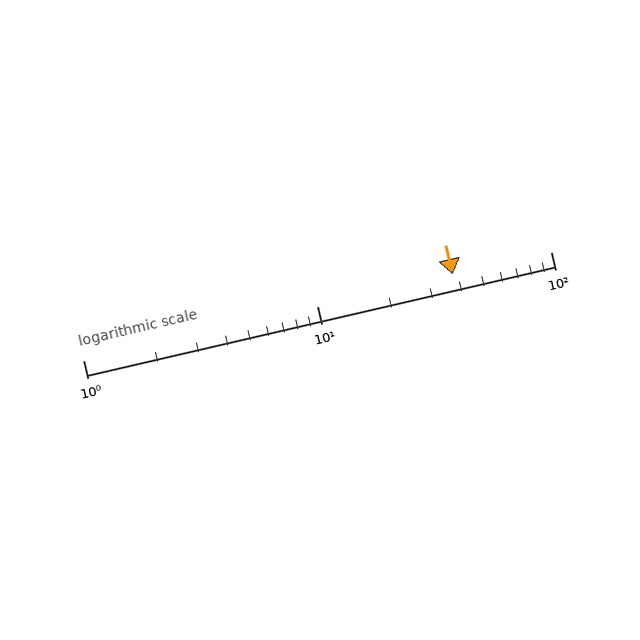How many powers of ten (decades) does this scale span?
The scale spans 2 decades, from 1 to 100.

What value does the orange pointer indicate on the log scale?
The pointer indicates approximately 38.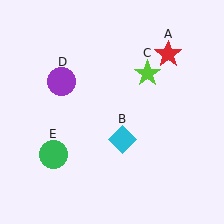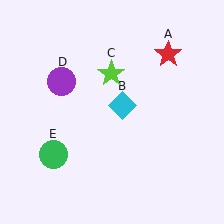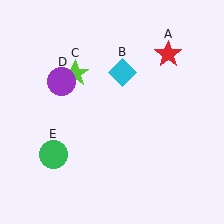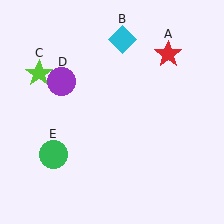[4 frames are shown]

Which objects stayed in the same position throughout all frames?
Red star (object A) and purple circle (object D) and green circle (object E) remained stationary.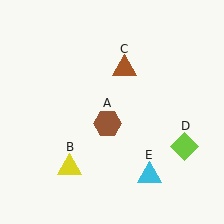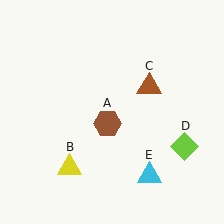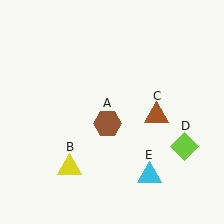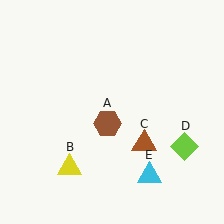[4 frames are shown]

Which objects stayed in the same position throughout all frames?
Brown hexagon (object A) and yellow triangle (object B) and lime diamond (object D) and cyan triangle (object E) remained stationary.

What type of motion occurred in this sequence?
The brown triangle (object C) rotated clockwise around the center of the scene.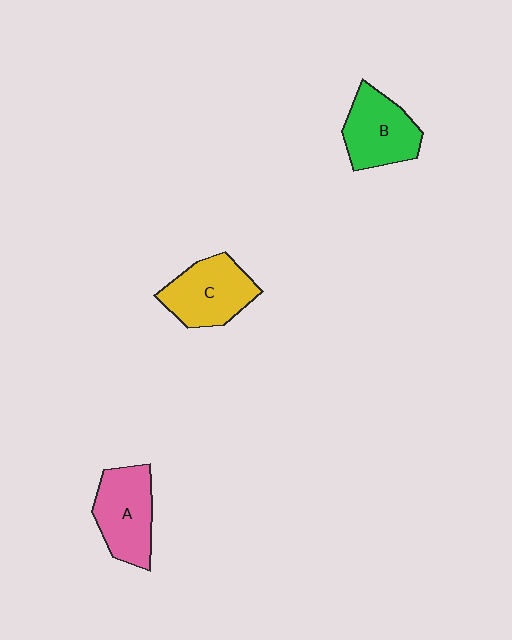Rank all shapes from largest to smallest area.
From largest to smallest: C (yellow), A (pink), B (green).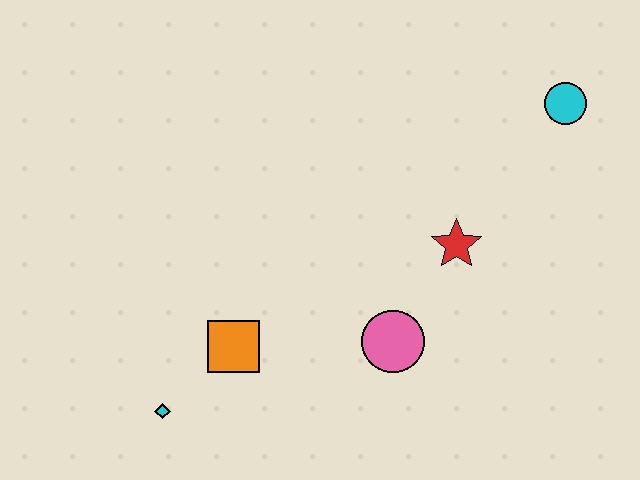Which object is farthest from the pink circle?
The cyan circle is farthest from the pink circle.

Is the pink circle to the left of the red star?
Yes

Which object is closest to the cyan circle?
The red star is closest to the cyan circle.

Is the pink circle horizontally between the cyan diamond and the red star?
Yes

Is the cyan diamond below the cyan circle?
Yes